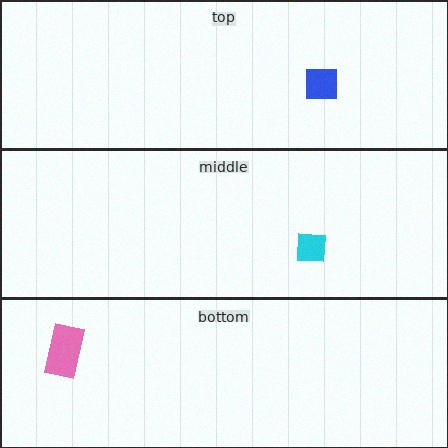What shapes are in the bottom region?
The pink rectangle.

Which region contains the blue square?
The top region.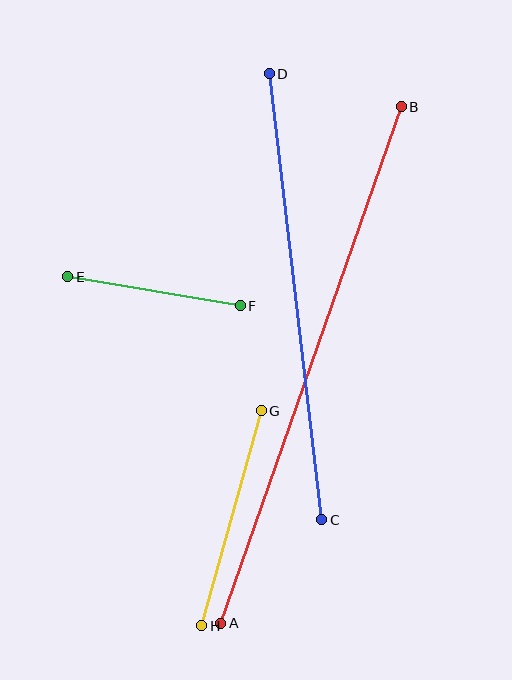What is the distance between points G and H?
The distance is approximately 223 pixels.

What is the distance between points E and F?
The distance is approximately 175 pixels.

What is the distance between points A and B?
The distance is approximately 547 pixels.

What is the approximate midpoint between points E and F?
The midpoint is at approximately (154, 291) pixels.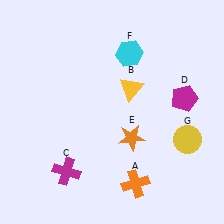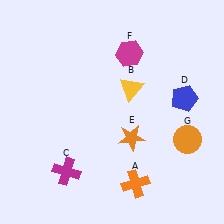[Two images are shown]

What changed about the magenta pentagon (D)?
In Image 1, D is magenta. In Image 2, it changed to blue.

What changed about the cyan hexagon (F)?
In Image 1, F is cyan. In Image 2, it changed to magenta.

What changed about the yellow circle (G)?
In Image 1, G is yellow. In Image 2, it changed to orange.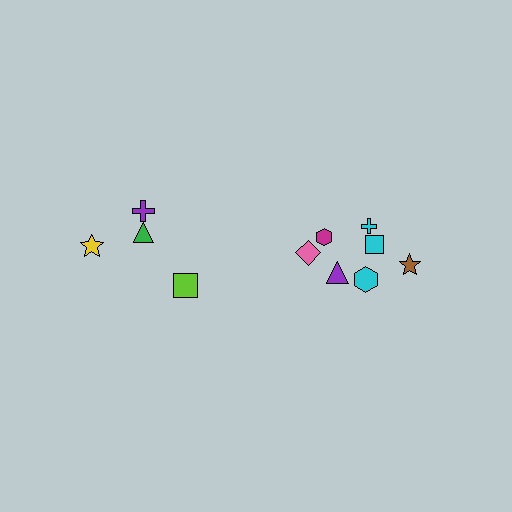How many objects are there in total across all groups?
There are 11 objects.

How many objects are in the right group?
There are 7 objects.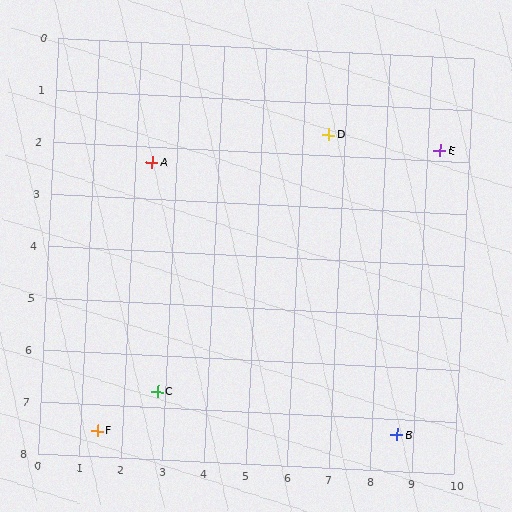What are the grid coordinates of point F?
Point F is at approximately (1.4, 7.5).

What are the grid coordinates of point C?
Point C is at approximately (2.8, 6.7).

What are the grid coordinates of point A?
Point A is at approximately (2.4, 2.3).